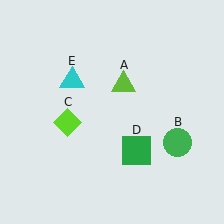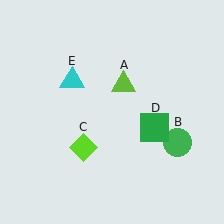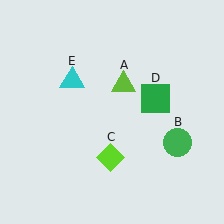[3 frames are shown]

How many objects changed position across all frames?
2 objects changed position: lime diamond (object C), green square (object D).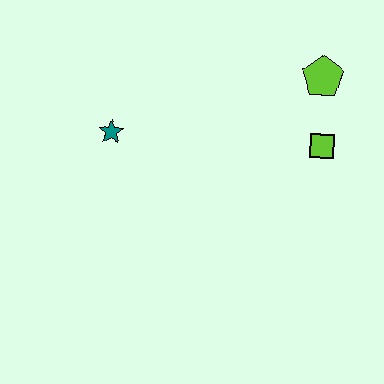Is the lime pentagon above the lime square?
Yes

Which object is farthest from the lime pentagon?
The teal star is farthest from the lime pentagon.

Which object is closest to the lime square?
The lime pentagon is closest to the lime square.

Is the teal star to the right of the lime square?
No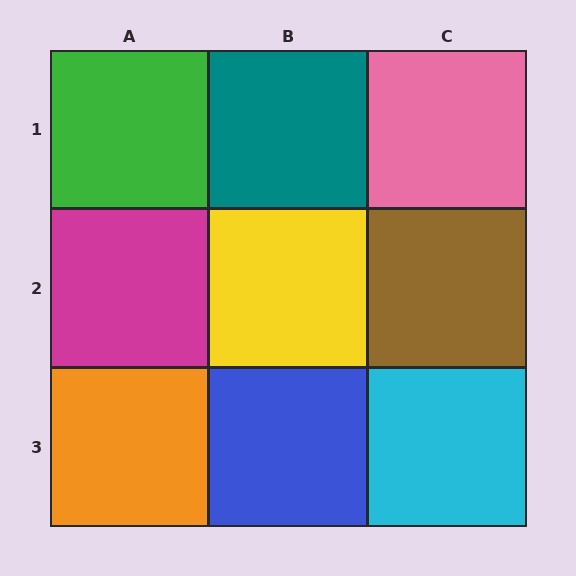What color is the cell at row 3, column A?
Orange.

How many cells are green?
1 cell is green.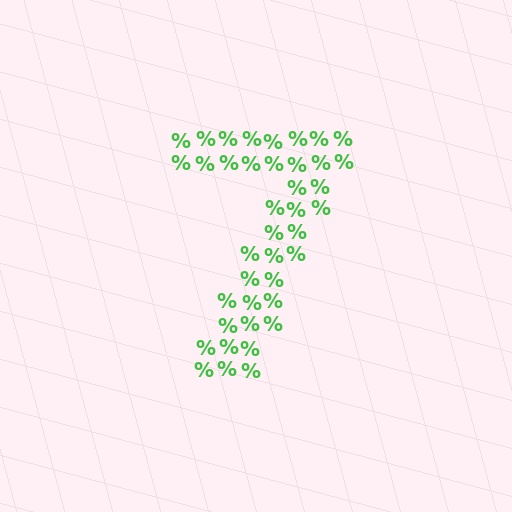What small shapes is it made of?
It is made of small percent signs.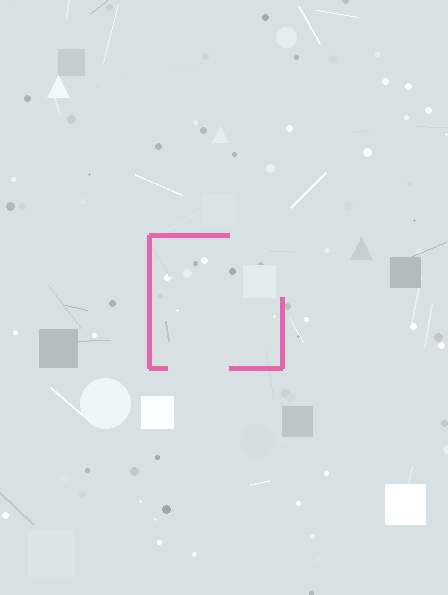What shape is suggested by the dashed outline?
The dashed outline suggests a square.